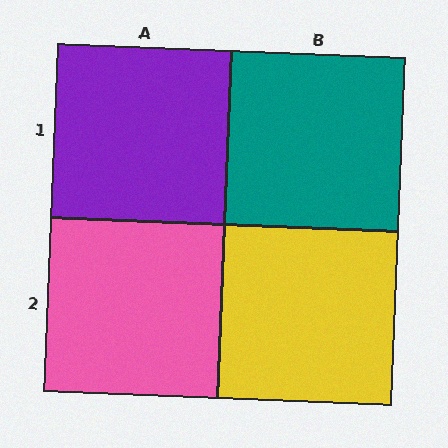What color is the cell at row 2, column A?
Pink.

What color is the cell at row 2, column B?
Yellow.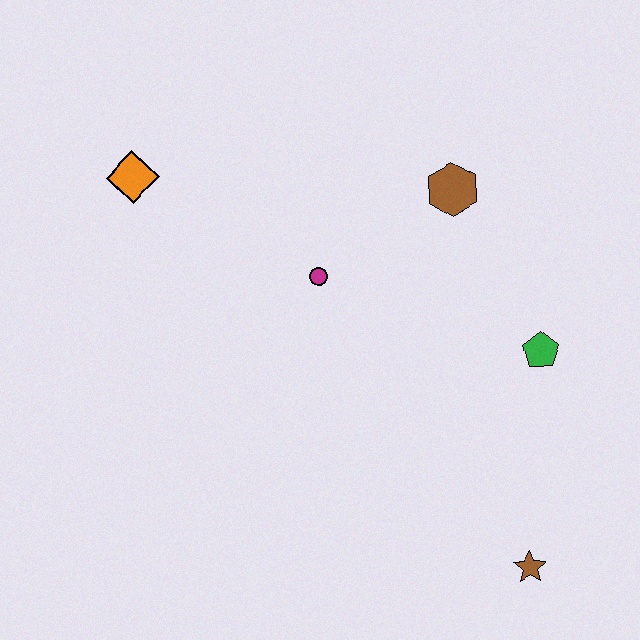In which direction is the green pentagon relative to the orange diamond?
The green pentagon is to the right of the orange diamond.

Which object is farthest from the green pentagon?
The orange diamond is farthest from the green pentagon.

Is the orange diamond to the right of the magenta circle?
No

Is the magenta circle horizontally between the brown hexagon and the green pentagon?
No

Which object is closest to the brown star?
The green pentagon is closest to the brown star.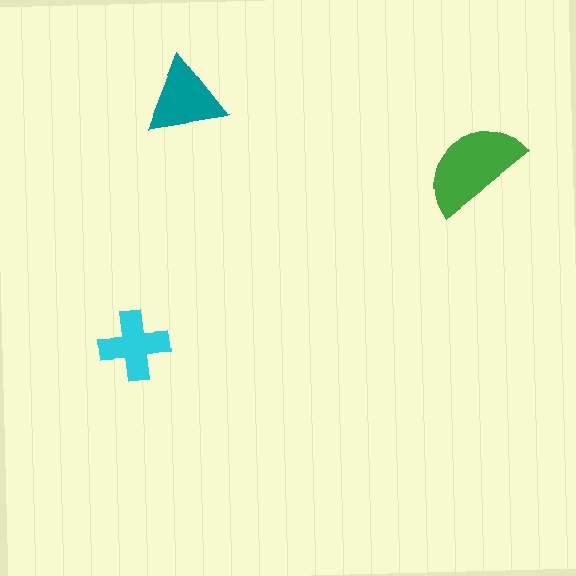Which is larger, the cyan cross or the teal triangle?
The teal triangle.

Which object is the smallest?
The cyan cross.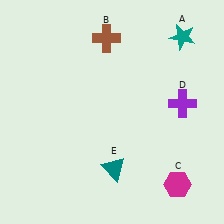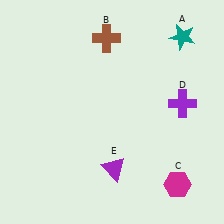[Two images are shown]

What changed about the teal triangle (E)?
In Image 1, E is teal. In Image 2, it changed to purple.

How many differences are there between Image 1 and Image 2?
There is 1 difference between the two images.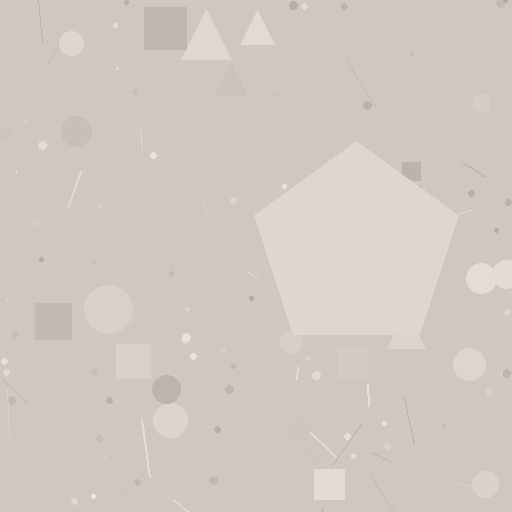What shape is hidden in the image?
A pentagon is hidden in the image.